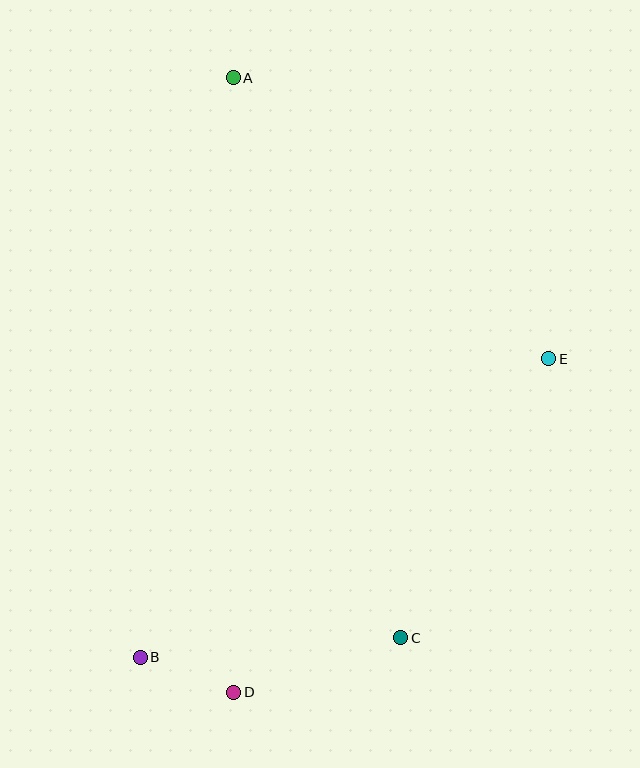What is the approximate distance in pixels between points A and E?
The distance between A and E is approximately 423 pixels.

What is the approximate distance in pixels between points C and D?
The distance between C and D is approximately 176 pixels.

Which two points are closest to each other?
Points B and D are closest to each other.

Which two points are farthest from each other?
Points A and D are farthest from each other.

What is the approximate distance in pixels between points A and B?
The distance between A and B is approximately 587 pixels.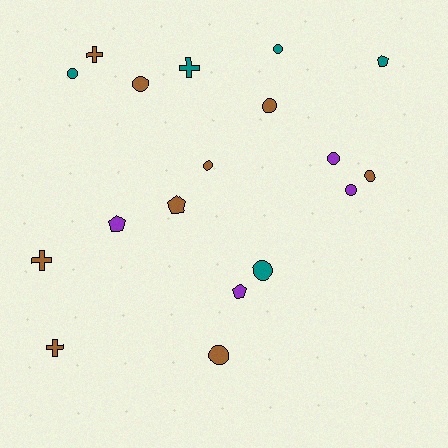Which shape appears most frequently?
Circle, with 10 objects.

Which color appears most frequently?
Brown, with 9 objects.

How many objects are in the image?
There are 18 objects.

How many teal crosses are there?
There is 1 teal cross.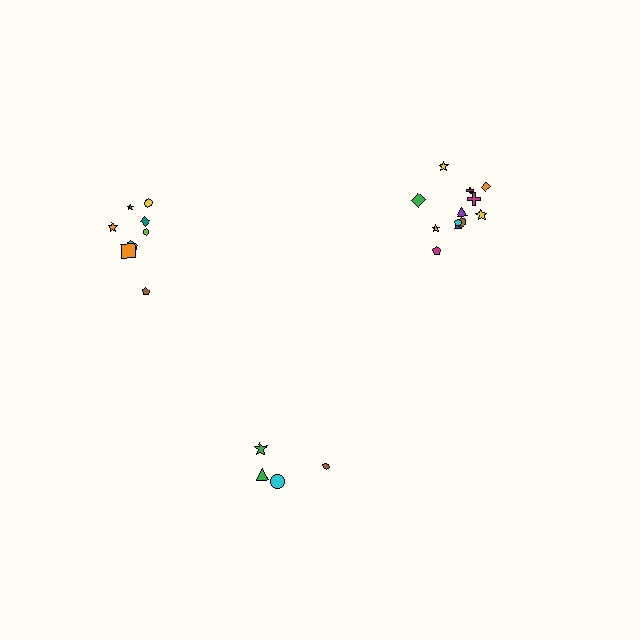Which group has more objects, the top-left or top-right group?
The top-right group.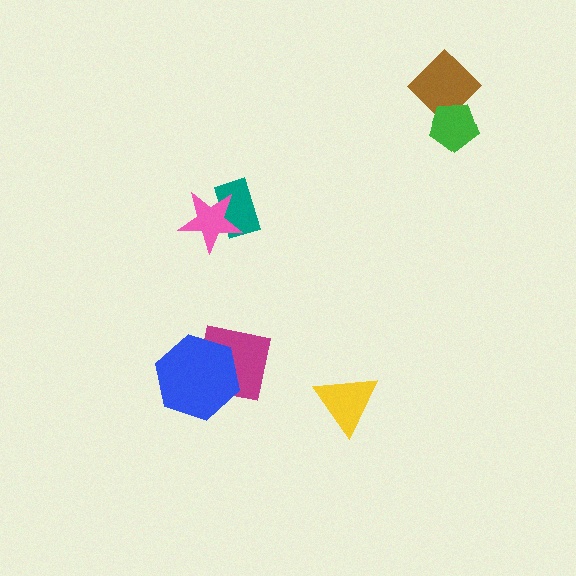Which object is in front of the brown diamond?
The green pentagon is in front of the brown diamond.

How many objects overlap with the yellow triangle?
0 objects overlap with the yellow triangle.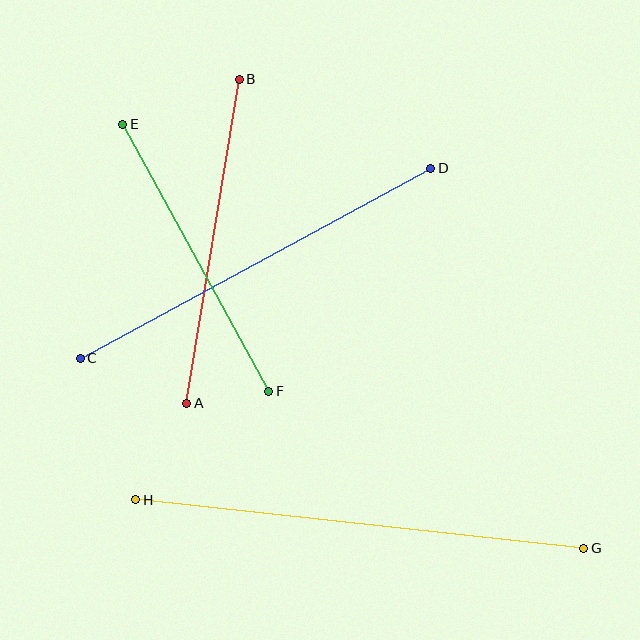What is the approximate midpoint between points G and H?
The midpoint is at approximately (360, 524) pixels.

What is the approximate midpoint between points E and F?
The midpoint is at approximately (196, 258) pixels.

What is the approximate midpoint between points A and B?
The midpoint is at approximately (213, 241) pixels.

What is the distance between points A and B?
The distance is approximately 328 pixels.